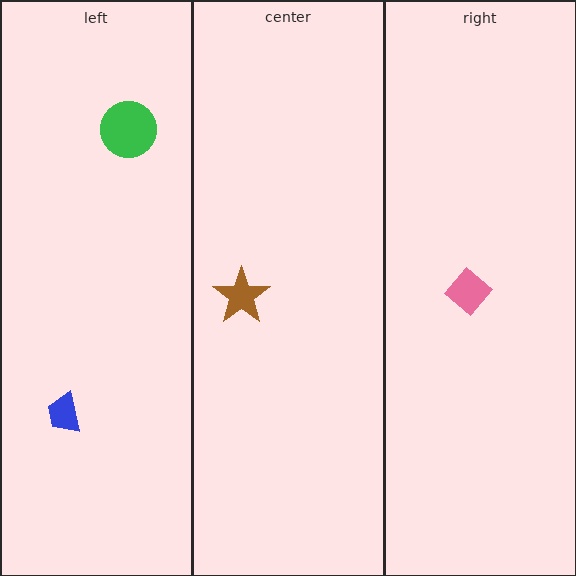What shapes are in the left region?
The green circle, the blue trapezoid.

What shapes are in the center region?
The brown star.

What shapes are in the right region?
The pink diamond.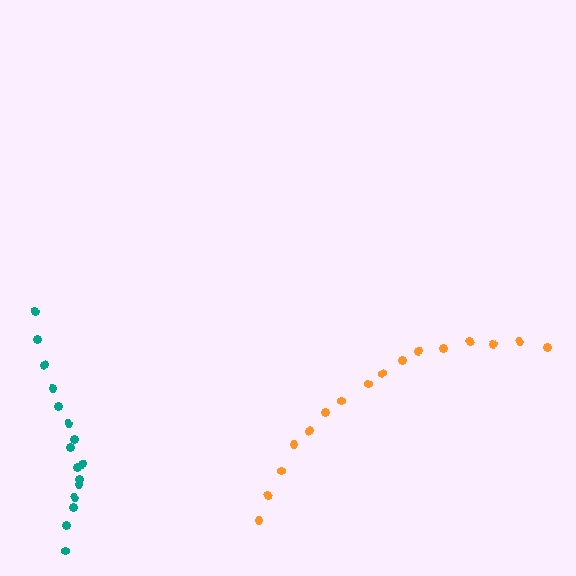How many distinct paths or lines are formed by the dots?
There are 2 distinct paths.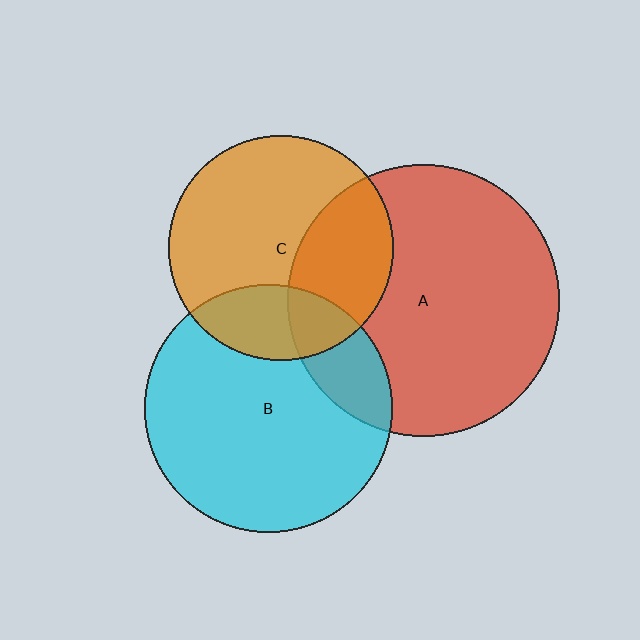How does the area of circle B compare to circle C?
Approximately 1.2 times.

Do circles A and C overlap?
Yes.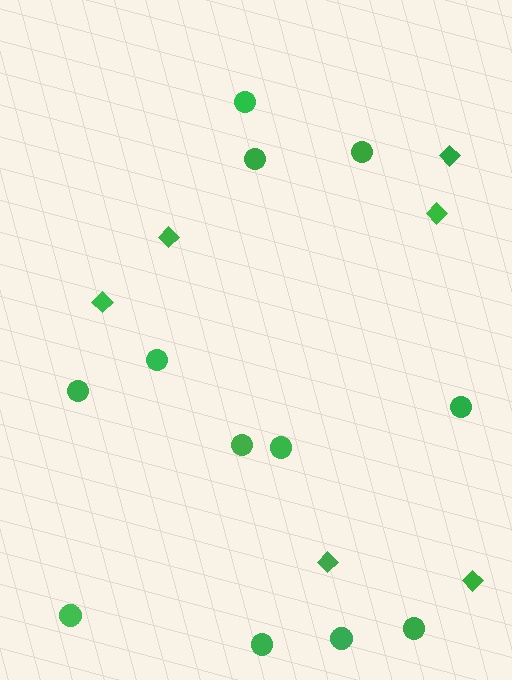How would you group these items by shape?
There are 2 groups: one group of circles (12) and one group of diamonds (6).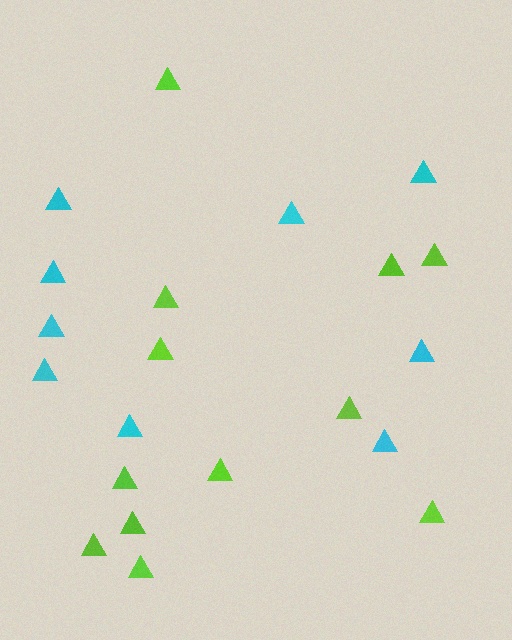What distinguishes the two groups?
There are 2 groups: one group of cyan triangles (9) and one group of lime triangles (12).